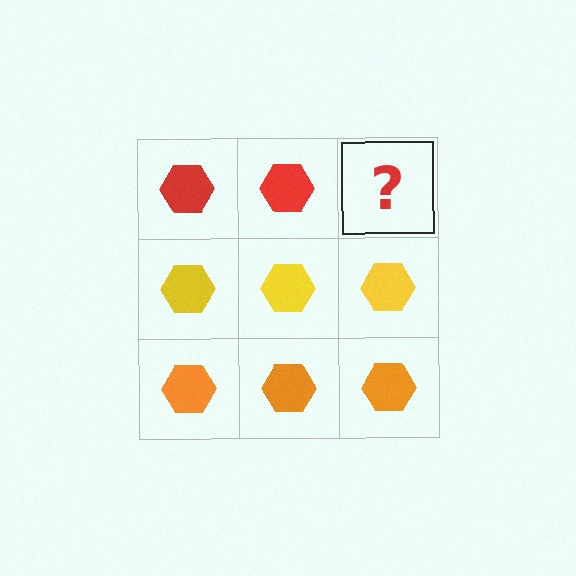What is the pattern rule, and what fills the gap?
The rule is that each row has a consistent color. The gap should be filled with a red hexagon.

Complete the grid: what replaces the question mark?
The question mark should be replaced with a red hexagon.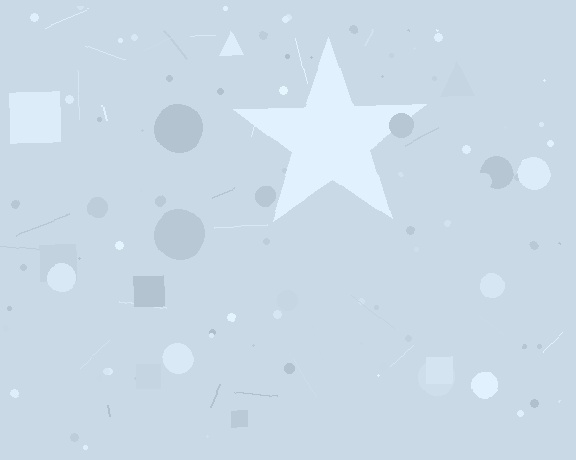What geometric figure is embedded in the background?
A star is embedded in the background.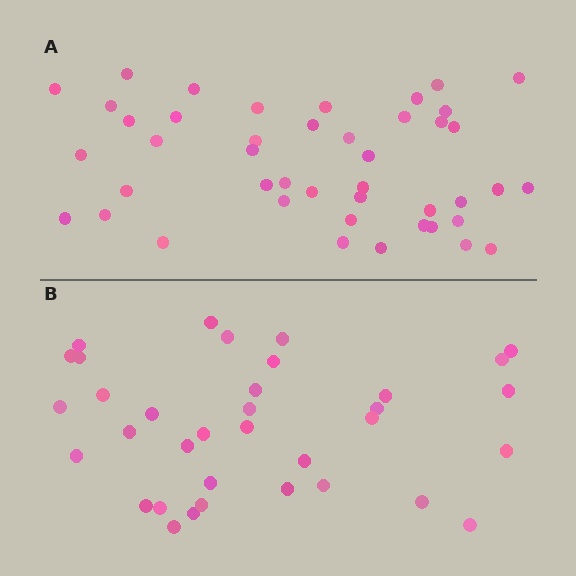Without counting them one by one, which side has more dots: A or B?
Region A (the top region) has more dots.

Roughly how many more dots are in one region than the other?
Region A has roughly 8 or so more dots than region B.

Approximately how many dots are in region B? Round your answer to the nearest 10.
About 40 dots. (The exact count is 35, which rounds to 40.)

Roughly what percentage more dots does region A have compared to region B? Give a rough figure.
About 25% more.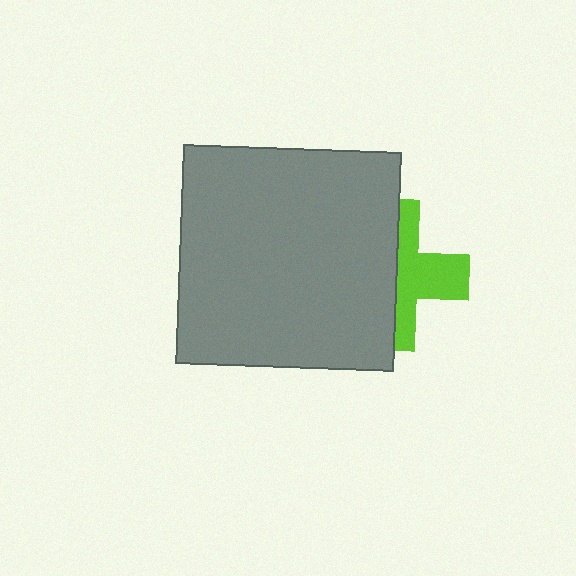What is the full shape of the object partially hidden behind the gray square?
The partially hidden object is a lime cross.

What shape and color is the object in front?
The object in front is a gray square.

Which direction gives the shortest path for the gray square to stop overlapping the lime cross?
Moving left gives the shortest separation.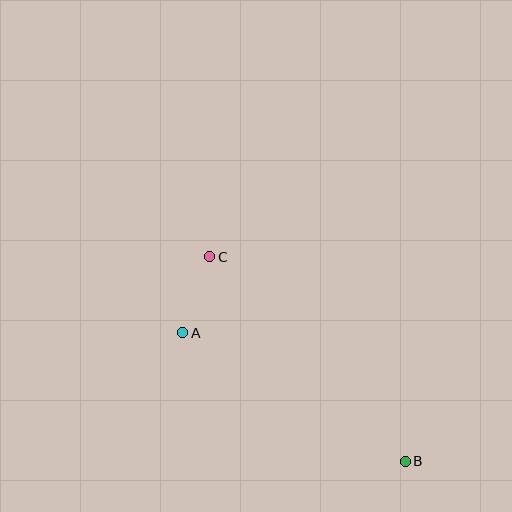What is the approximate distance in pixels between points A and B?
The distance between A and B is approximately 257 pixels.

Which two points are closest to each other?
Points A and C are closest to each other.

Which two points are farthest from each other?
Points B and C are farthest from each other.